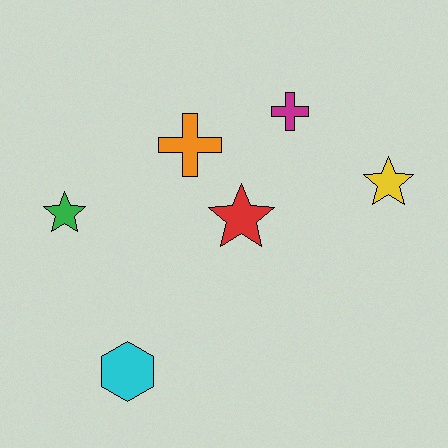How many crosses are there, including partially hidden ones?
There are 2 crosses.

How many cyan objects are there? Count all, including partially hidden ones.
There is 1 cyan object.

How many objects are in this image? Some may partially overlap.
There are 6 objects.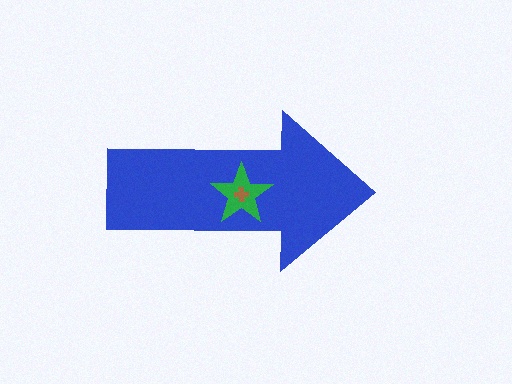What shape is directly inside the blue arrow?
The green star.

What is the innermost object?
The brown cross.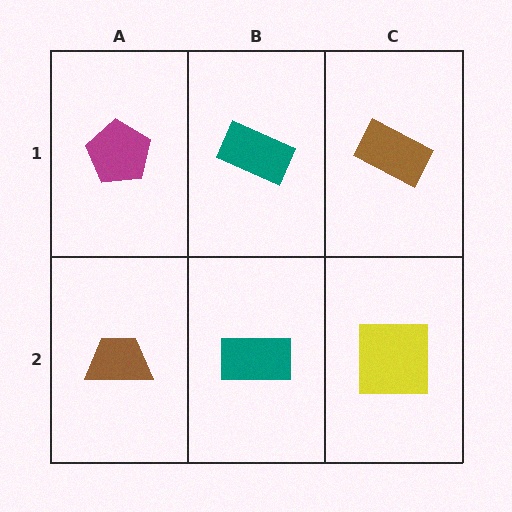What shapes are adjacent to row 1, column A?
A brown trapezoid (row 2, column A), a teal rectangle (row 1, column B).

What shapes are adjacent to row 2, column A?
A magenta pentagon (row 1, column A), a teal rectangle (row 2, column B).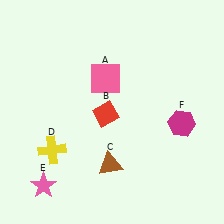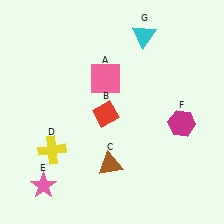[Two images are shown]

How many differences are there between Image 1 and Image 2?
There is 1 difference between the two images.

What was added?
A cyan triangle (G) was added in Image 2.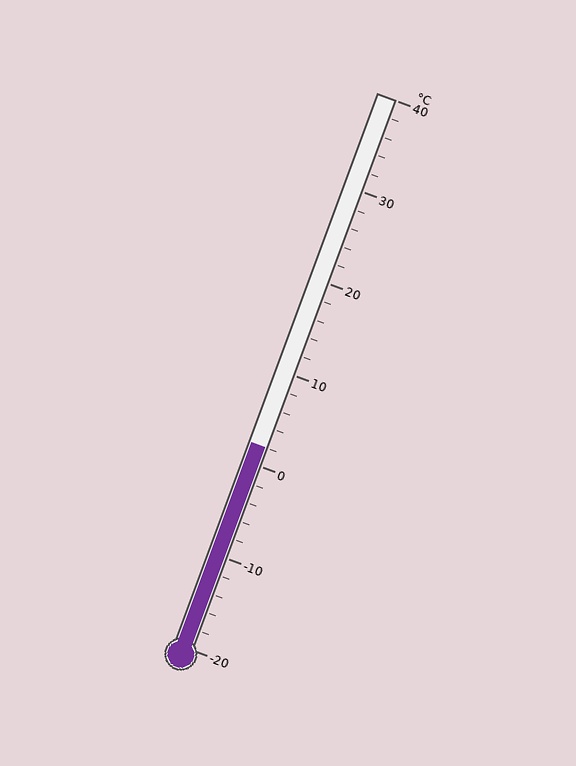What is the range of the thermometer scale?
The thermometer scale ranges from -20°C to 40°C.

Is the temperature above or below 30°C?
The temperature is below 30°C.